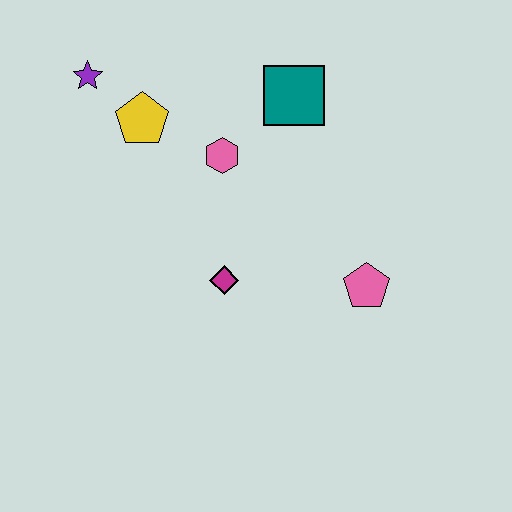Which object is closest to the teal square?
The pink hexagon is closest to the teal square.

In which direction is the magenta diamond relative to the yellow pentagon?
The magenta diamond is below the yellow pentagon.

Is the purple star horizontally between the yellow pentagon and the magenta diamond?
No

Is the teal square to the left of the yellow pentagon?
No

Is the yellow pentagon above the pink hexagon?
Yes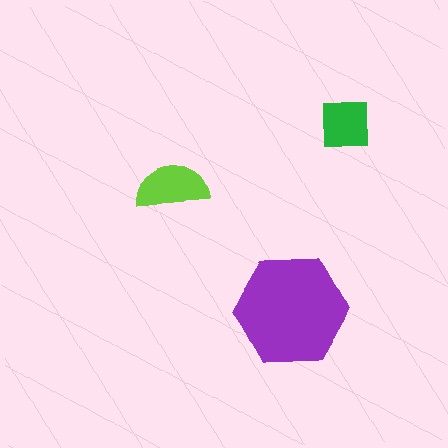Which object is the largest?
The purple hexagon.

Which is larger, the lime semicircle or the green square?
The lime semicircle.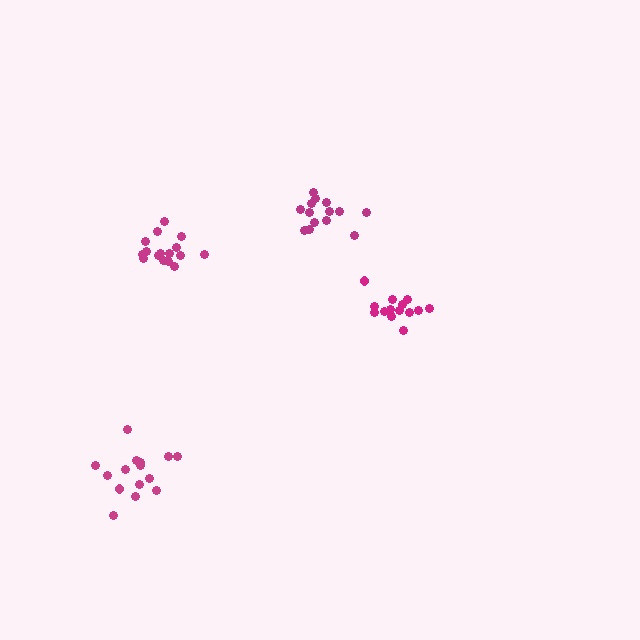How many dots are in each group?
Group 1: 16 dots, Group 2: 15 dots, Group 3: 14 dots, Group 4: 14 dots (59 total).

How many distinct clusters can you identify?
There are 4 distinct clusters.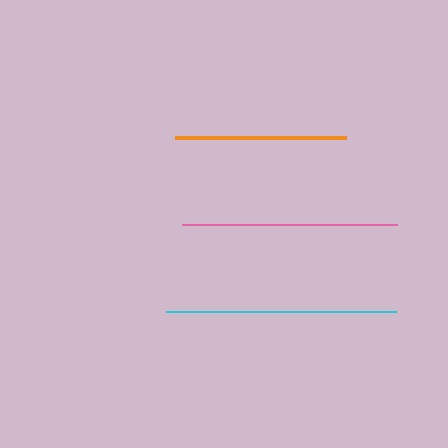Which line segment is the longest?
The cyan line is the longest at approximately 230 pixels.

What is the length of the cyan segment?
The cyan segment is approximately 230 pixels long.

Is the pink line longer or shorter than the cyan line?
The cyan line is longer than the pink line.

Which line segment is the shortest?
The orange line is the shortest at approximately 171 pixels.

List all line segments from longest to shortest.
From longest to shortest: cyan, pink, orange.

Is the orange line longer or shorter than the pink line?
The pink line is longer than the orange line.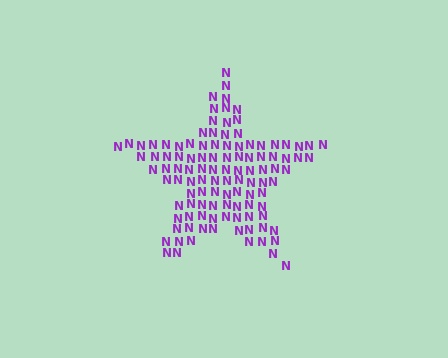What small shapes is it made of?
It is made of small letter N's.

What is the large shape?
The large shape is a star.